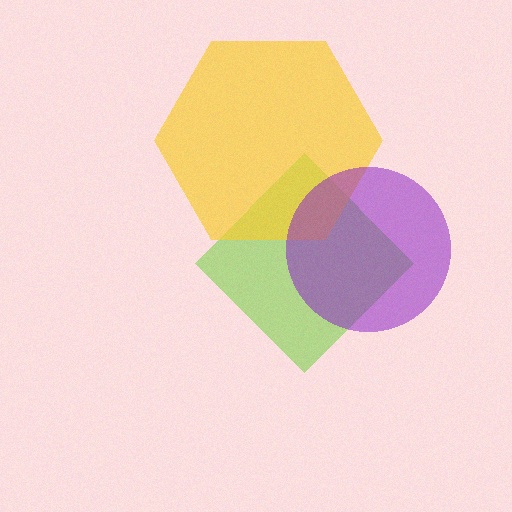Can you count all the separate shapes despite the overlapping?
Yes, there are 3 separate shapes.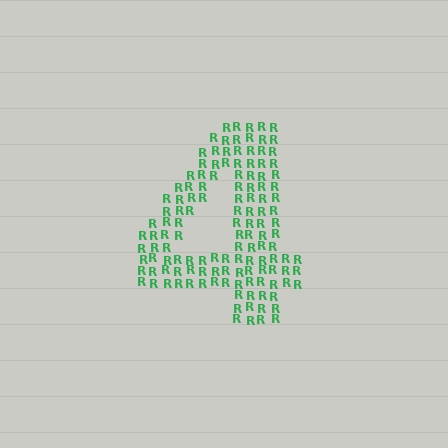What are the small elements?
The small elements are letter R's.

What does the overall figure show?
The overall figure shows the digit 4.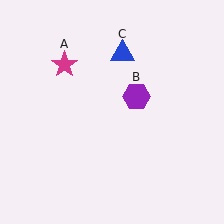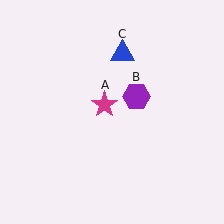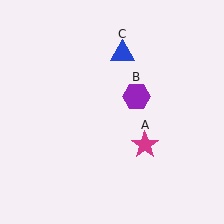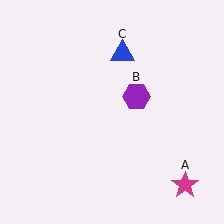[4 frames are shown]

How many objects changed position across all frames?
1 object changed position: magenta star (object A).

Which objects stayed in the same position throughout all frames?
Purple hexagon (object B) and blue triangle (object C) remained stationary.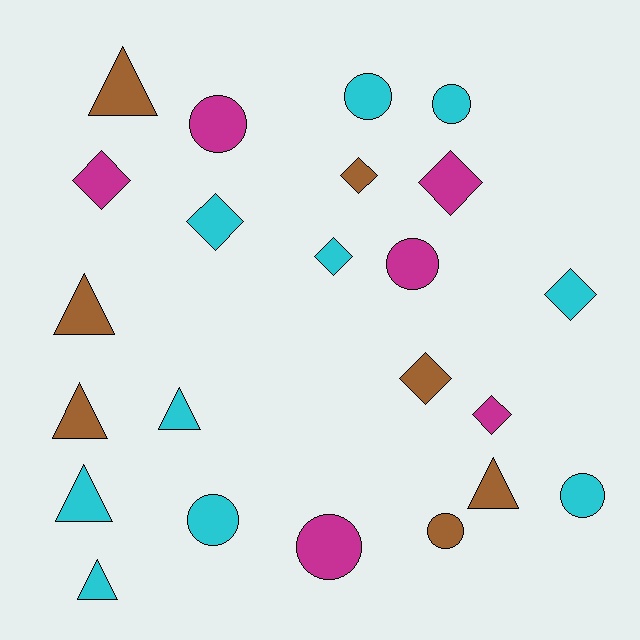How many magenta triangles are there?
There are no magenta triangles.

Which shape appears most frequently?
Diamond, with 8 objects.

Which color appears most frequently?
Cyan, with 10 objects.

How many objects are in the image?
There are 23 objects.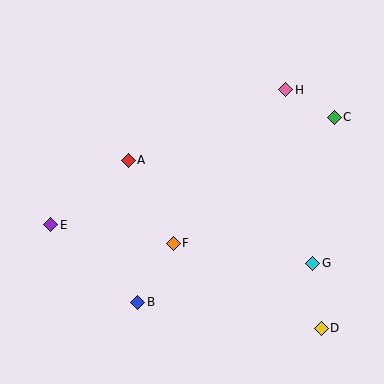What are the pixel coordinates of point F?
Point F is at (173, 243).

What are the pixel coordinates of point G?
Point G is at (313, 263).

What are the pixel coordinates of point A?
Point A is at (128, 160).